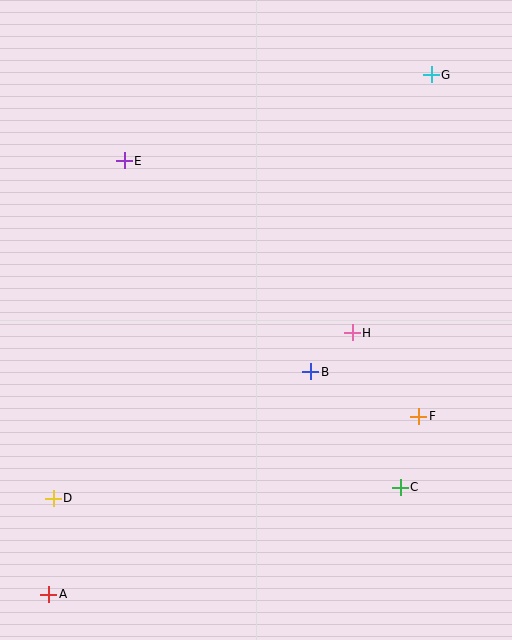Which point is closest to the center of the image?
Point B at (311, 372) is closest to the center.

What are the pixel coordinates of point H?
Point H is at (352, 333).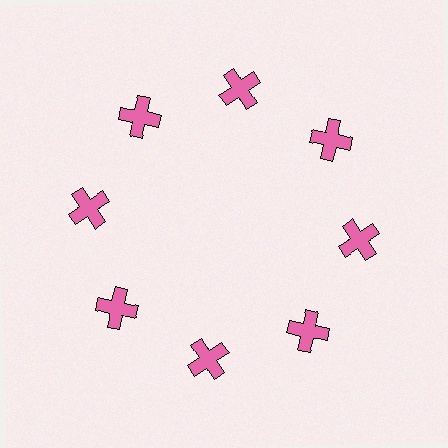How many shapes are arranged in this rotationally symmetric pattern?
There are 8 shapes, arranged in 8 groups of 1.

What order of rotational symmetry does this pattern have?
This pattern has 8-fold rotational symmetry.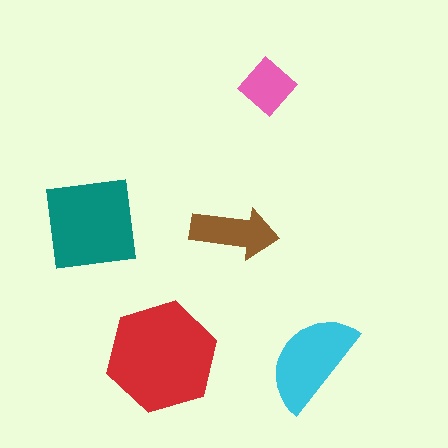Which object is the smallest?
The pink diamond.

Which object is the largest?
The red hexagon.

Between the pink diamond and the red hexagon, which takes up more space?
The red hexagon.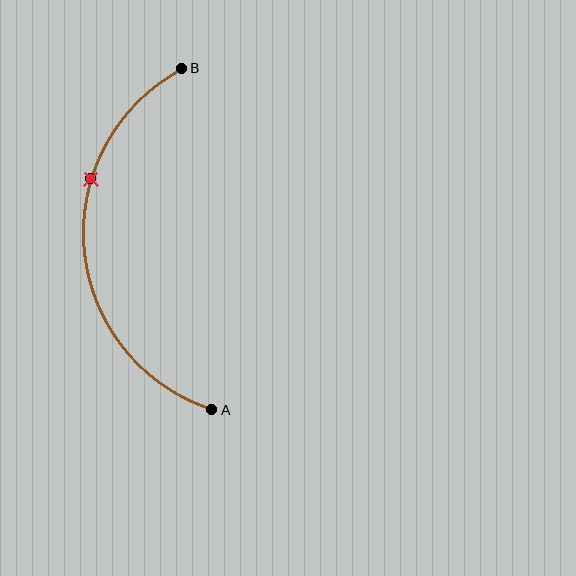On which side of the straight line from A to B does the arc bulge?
The arc bulges to the left of the straight line connecting A and B.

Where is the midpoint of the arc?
The arc midpoint is the point on the curve farthest from the straight line joining A and B. It sits to the left of that line.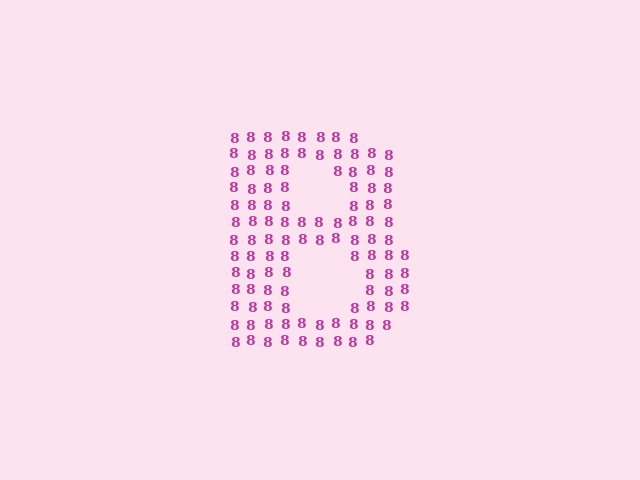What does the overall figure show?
The overall figure shows the letter B.